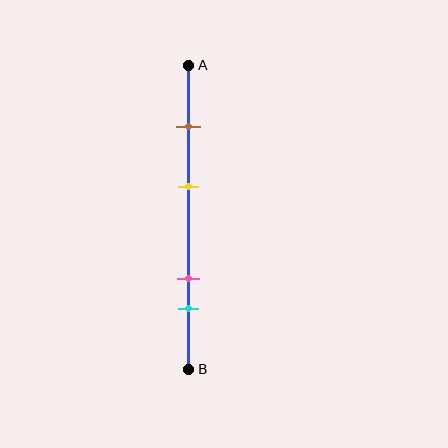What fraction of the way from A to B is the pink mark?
The pink mark is approximately 70% (0.7) of the way from A to B.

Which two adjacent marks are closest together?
The pink and cyan marks are the closest adjacent pair.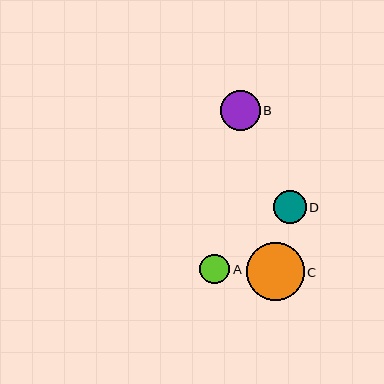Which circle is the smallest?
Circle A is the smallest with a size of approximately 30 pixels.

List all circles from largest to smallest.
From largest to smallest: C, B, D, A.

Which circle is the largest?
Circle C is the largest with a size of approximately 58 pixels.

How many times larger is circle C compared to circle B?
Circle C is approximately 1.4 times the size of circle B.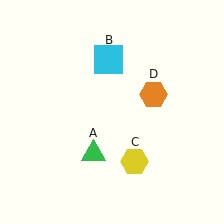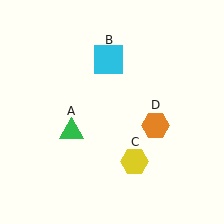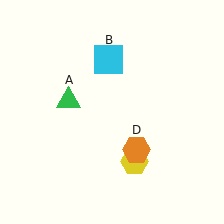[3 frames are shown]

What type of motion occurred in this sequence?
The green triangle (object A), orange hexagon (object D) rotated clockwise around the center of the scene.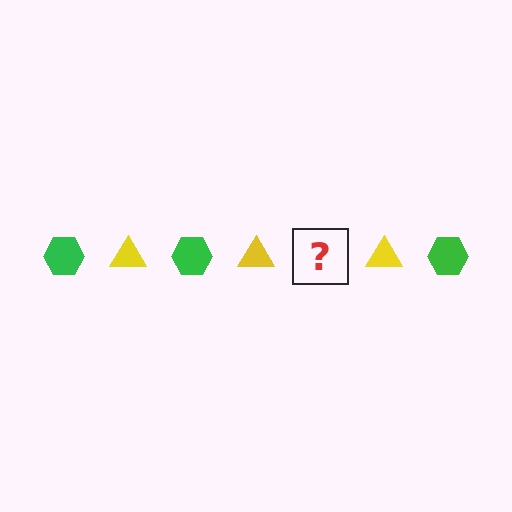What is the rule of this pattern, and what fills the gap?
The rule is that the pattern alternates between green hexagon and yellow triangle. The gap should be filled with a green hexagon.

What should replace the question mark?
The question mark should be replaced with a green hexagon.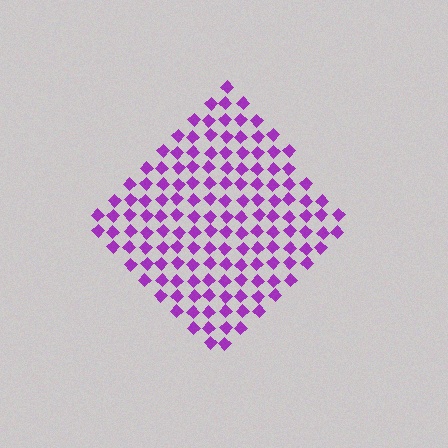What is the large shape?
The large shape is a diamond.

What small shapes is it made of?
It is made of small diamonds.